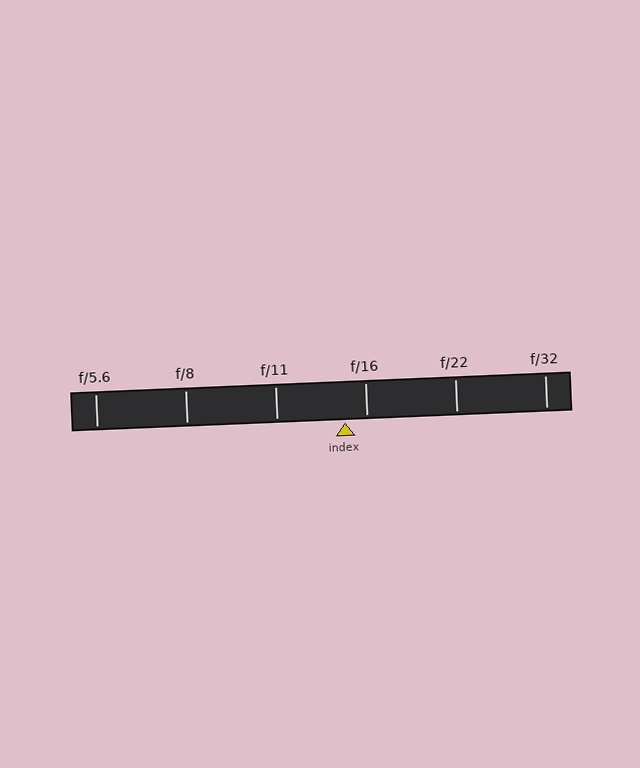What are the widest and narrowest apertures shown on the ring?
The widest aperture shown is f/5.6 and the narrowest is f/32.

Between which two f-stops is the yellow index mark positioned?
The index mark is between f/11 and f/16.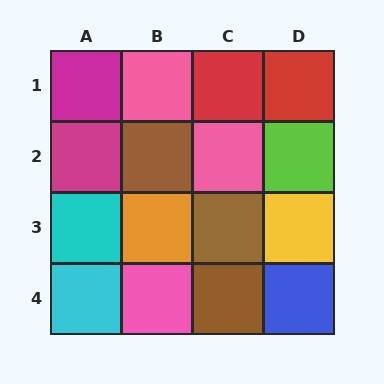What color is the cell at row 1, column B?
Pink.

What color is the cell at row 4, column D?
Blue.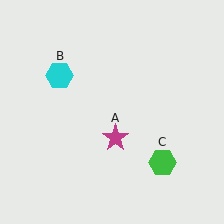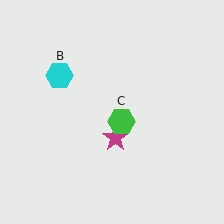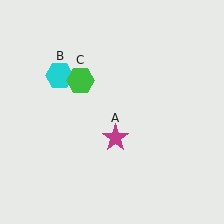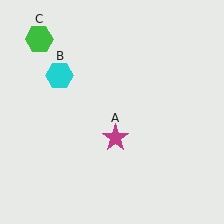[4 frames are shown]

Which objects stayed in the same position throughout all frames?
Magenta star (object A) and cyan hexagon (object B) remained stationary.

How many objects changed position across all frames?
1 object changed position: green hexagon (object C).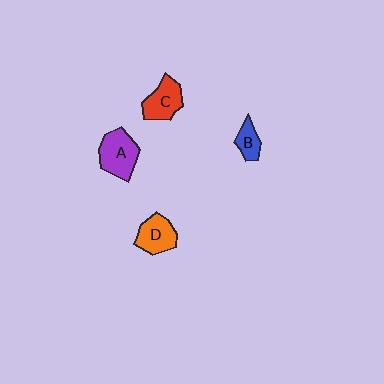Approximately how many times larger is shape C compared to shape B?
Approximately 1.7 times.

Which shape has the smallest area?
Shape B (blue).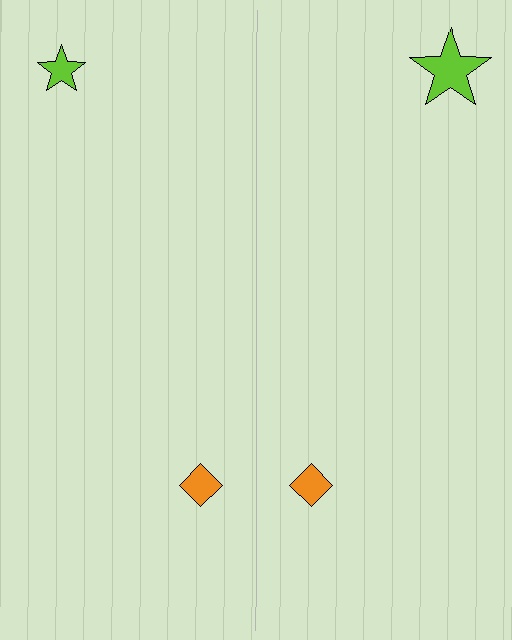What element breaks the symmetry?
The lime star on the right side has a different size than its mirror counterpart.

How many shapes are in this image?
There are 4 shapes in this image.